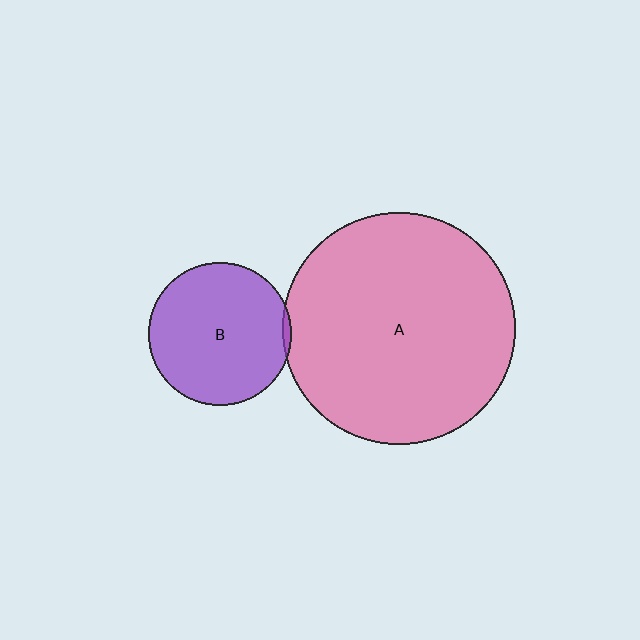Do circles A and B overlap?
Yes.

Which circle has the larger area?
Circle A (pink).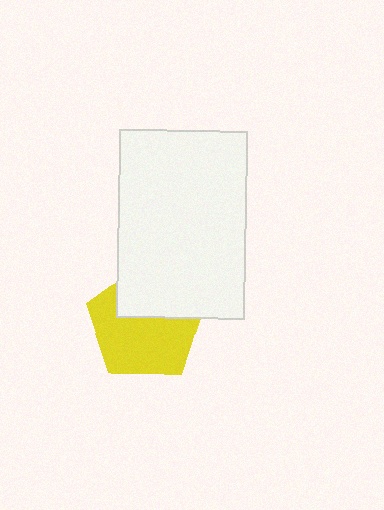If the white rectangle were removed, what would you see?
You would see the complete yellow pentagon.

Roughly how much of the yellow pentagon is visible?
About half of it is visible (roughly 63%).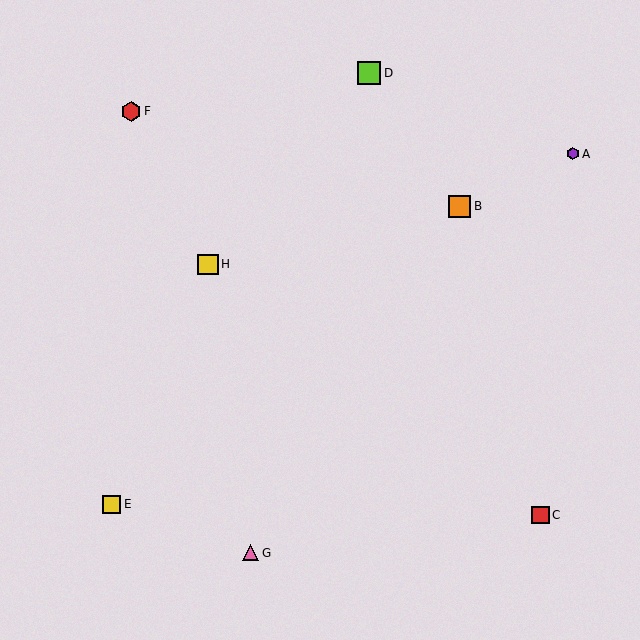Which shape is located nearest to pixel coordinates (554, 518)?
The red square (labeled C) at (541, 515) is nearest to that location.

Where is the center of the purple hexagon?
The center of the purple hexagon is at (573, 154).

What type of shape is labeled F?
Shape F is a red hexagon.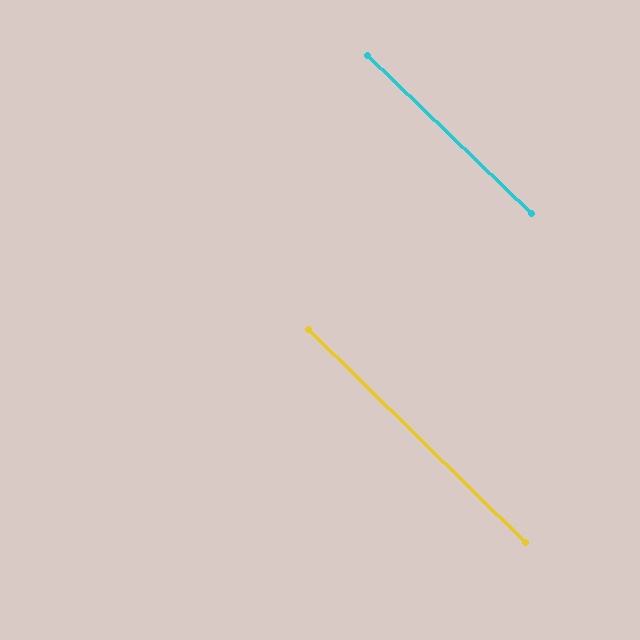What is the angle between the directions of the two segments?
Approximately 0 degrees.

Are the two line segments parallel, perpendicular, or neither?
Parallel — their directions differ by only 0.5°.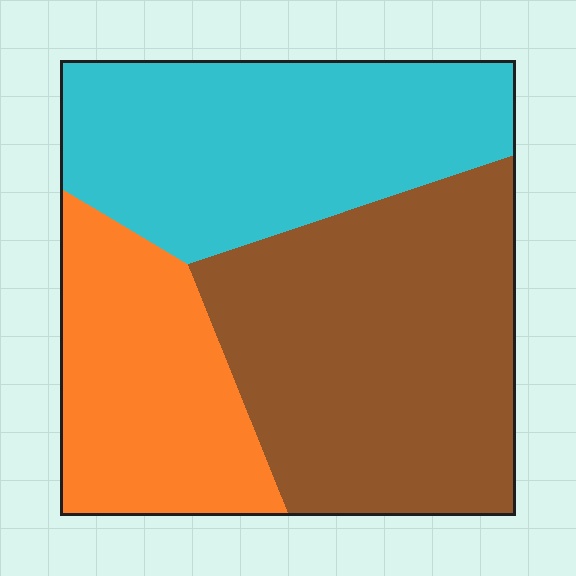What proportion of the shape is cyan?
Cyan takes up about one third (1/3) of the shape.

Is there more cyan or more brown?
Brown.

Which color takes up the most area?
Brown, at roughly 40%.